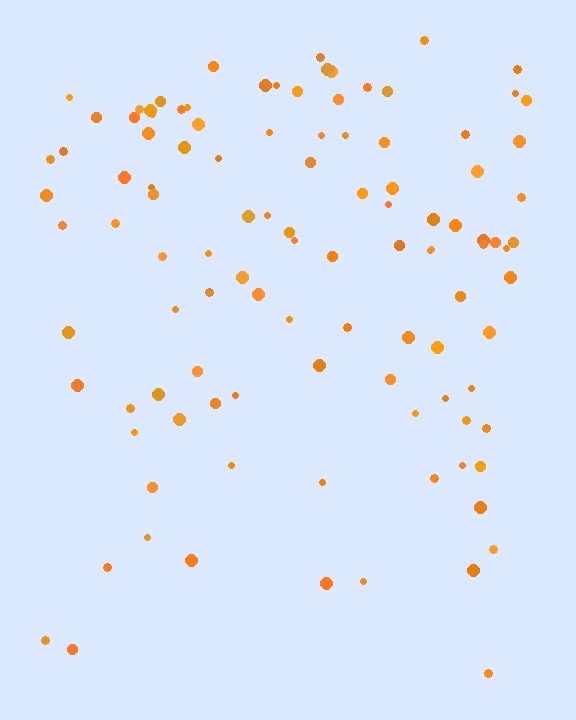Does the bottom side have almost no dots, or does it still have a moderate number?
Still a moderate number, just noticeably fewer than the top.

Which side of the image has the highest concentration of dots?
The top.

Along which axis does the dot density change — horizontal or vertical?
Vertical.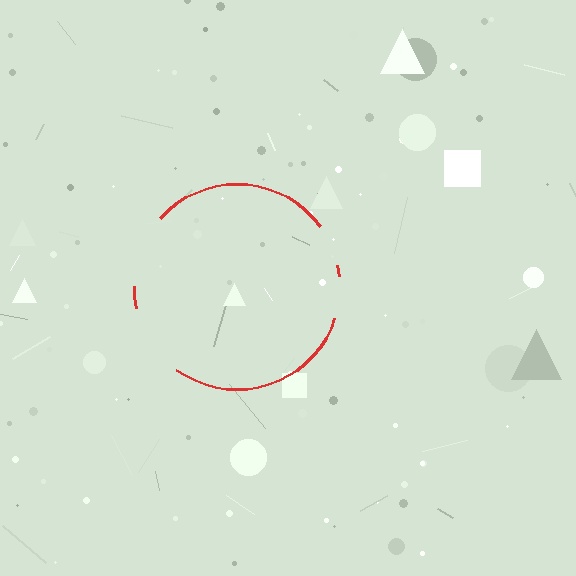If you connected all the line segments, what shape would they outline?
They would outline a circle.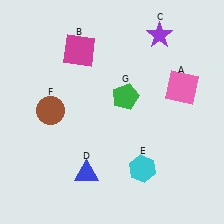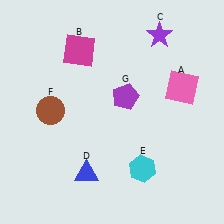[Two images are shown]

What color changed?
The pentagon (G) changed from green in Image 1 to purple in Image 2.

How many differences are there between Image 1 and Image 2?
There is 1 difference between the two images.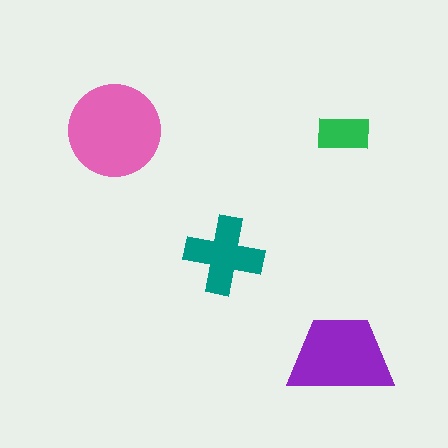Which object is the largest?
The pink circle.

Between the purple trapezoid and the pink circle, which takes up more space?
The pink circle.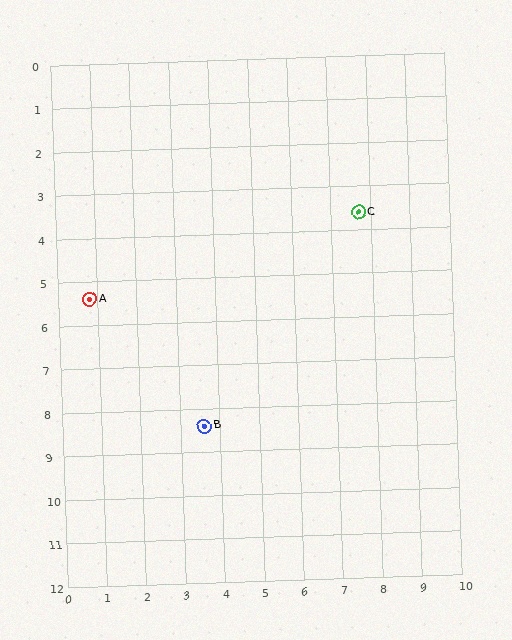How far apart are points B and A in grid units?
Points B and A are about 4.1 grid units apart.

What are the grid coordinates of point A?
Point A is at approximately (0.8, 5.4).